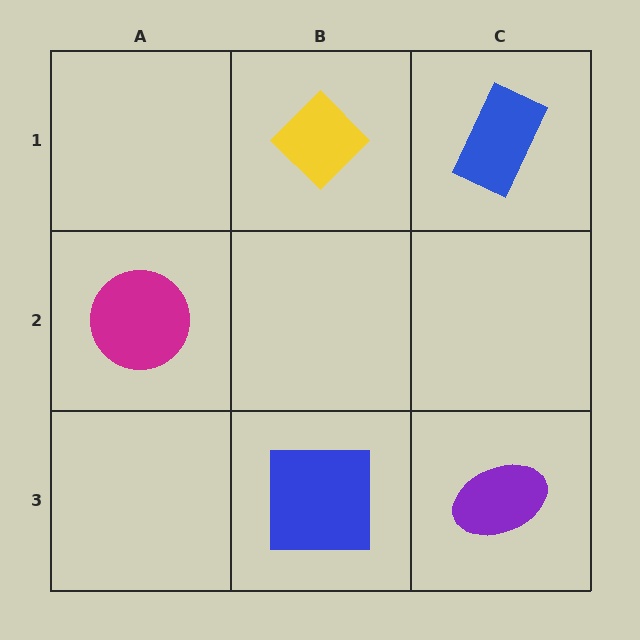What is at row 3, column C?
A purple ellipse.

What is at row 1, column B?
A yellow diamond.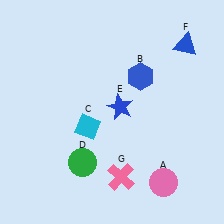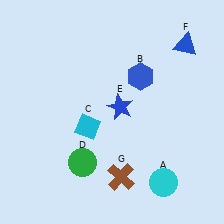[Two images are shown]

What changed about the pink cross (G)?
In Image 1, G is pink. In Image 2, it changed to brown.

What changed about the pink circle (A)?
In Image 1, A is pink. In Image 2, it changed to cyan.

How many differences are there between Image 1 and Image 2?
There are 2 differences between the two images.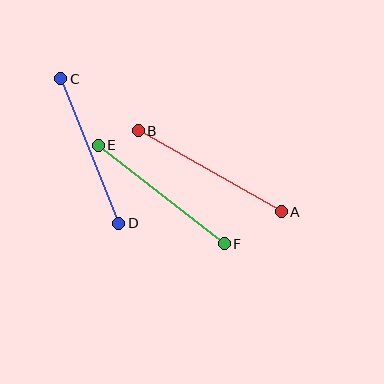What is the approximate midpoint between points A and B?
The midpoint is at approximately (210, 171) pixels.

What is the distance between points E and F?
The distance is approximately 160 pixels.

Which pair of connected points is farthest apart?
Points A and B are farthest apart.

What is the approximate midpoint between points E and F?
The midpoint is at approximately (161, 194) pixels.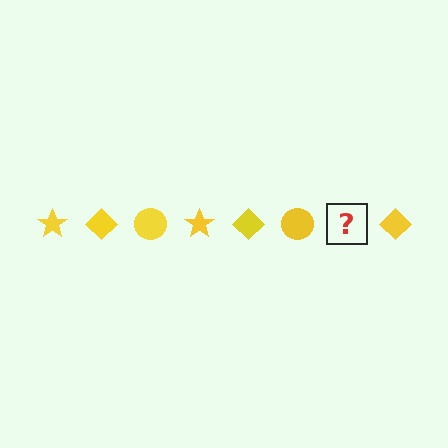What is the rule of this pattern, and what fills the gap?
The rule is that the pattern cycles through star, diamond, circle shapes in yellow. The gap should be filled with a yellow star.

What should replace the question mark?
The question mark should be replaced with a yellow star.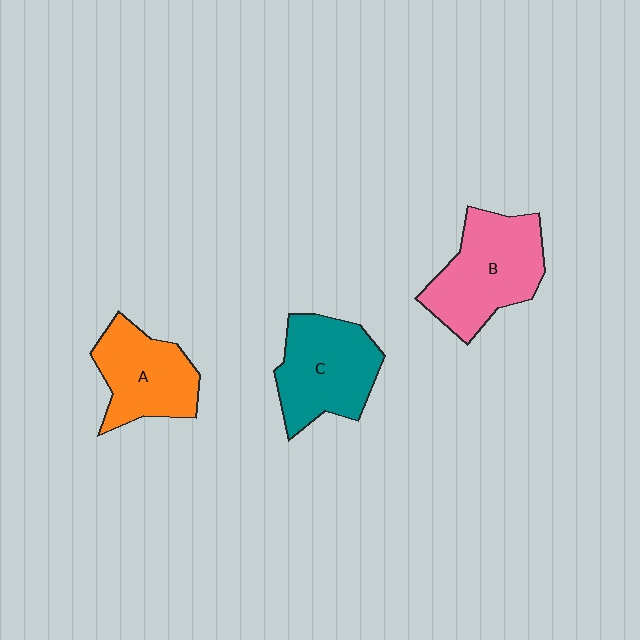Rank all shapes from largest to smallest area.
From largest to smallest: B (pink), C (teal), A (orange).